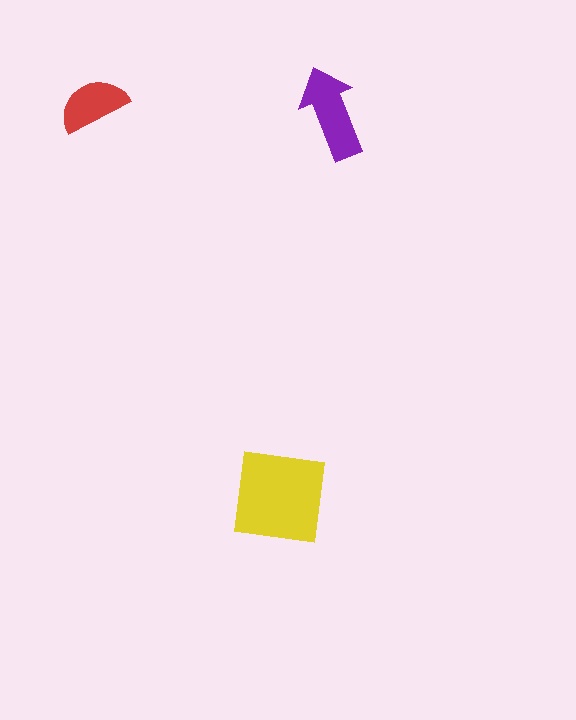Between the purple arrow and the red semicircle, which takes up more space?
The purple arrow.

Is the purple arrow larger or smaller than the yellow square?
Smaller.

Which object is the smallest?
The red semicircle.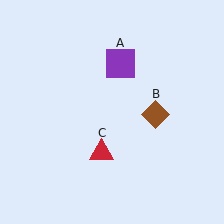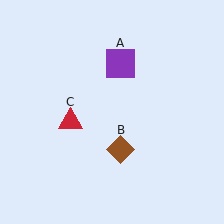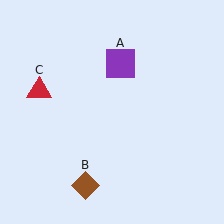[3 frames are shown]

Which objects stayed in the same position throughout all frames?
Purple square (object A) remained stationary.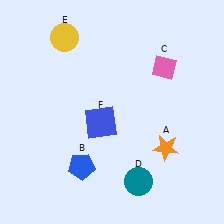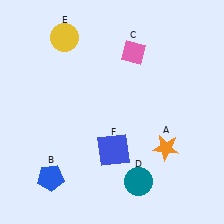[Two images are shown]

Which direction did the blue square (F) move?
The blue square (F) moved down.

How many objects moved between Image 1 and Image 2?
3 objects moved between the two images.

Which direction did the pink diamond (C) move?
The pink diamond (C) moved left.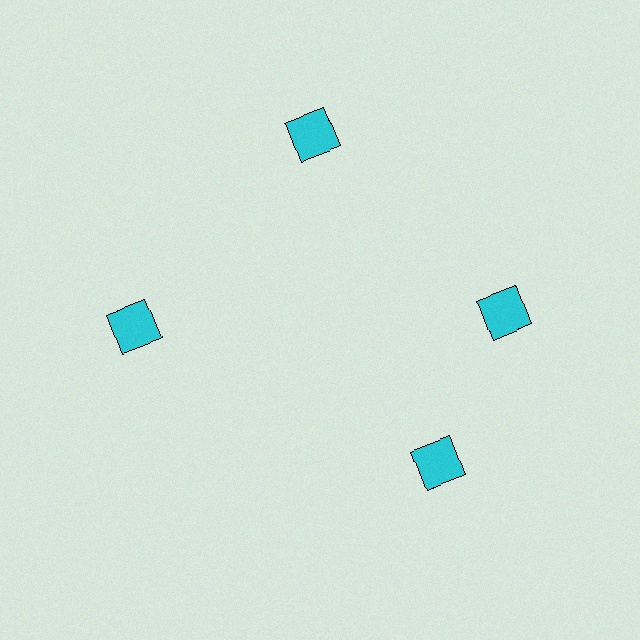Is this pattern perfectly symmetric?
No. The 4 cyan squares are arranged in a ring, but one element near the 6 o'clock position is rotated out of alignment along the ring, breaking the 4-fold rotational symmetry.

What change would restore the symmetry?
The symmetry would be restored by rotating it back into even spacing with its neighbors so that all 4 squares sit at equal angles and equal distance from the center.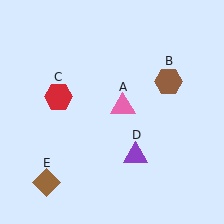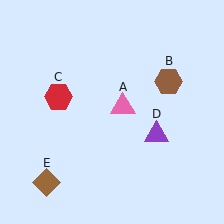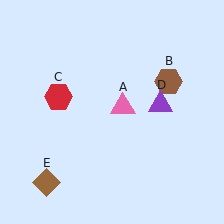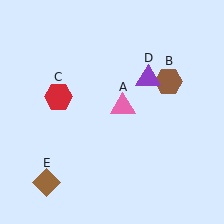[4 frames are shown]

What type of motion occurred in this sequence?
The purple triangle (object D) rotated counterclockwise around the center of the scene.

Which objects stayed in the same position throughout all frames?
Pink triangle (object A) and brown hexagon (object B) and red hexagon (object C) and brown diamond (object E) remained stationary.